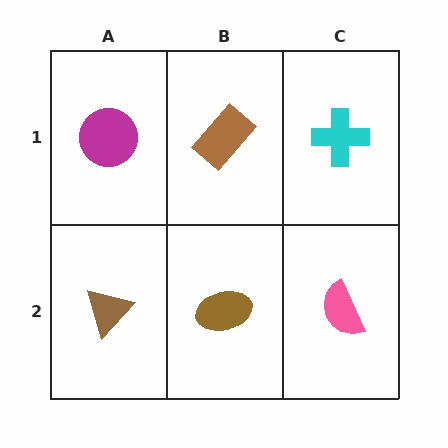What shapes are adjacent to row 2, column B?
A brown rectangle (row 1, column B), a brown triangle (row 2, column A), a pink semicircle (row 2, column C).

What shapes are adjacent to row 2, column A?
A magenta circle (row 1, column A), a brown ellipse (row 2, column B).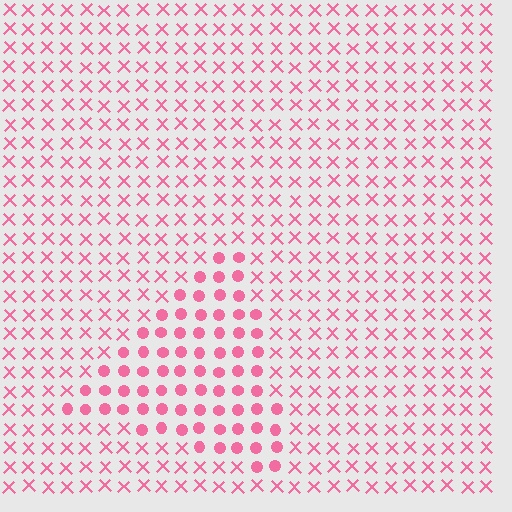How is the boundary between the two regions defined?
The boundary is defined by a change in element shape: circles inside vs. X marks outside. All elements share the same color and spacing.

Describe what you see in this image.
The image is filled with small pink elements arranged in a uniform grid. A triangle-shaped region contains circles, while the surrounding area contains X marks. The boundary is defined purely by the change in element shape.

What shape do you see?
I see a triangle.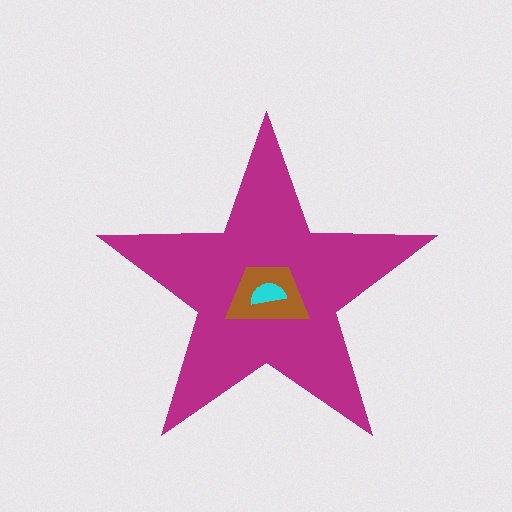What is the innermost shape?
The cyan semicircle.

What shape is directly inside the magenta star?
The brown trapezoid.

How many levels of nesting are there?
3.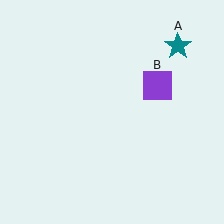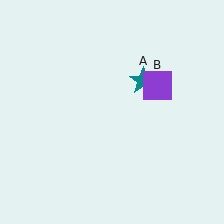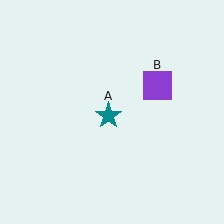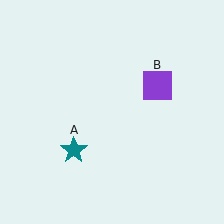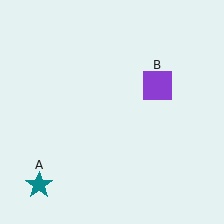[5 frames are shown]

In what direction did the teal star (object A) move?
The teal star (object A) moved down and to the left.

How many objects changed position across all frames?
1 object changed position: teal star (object A).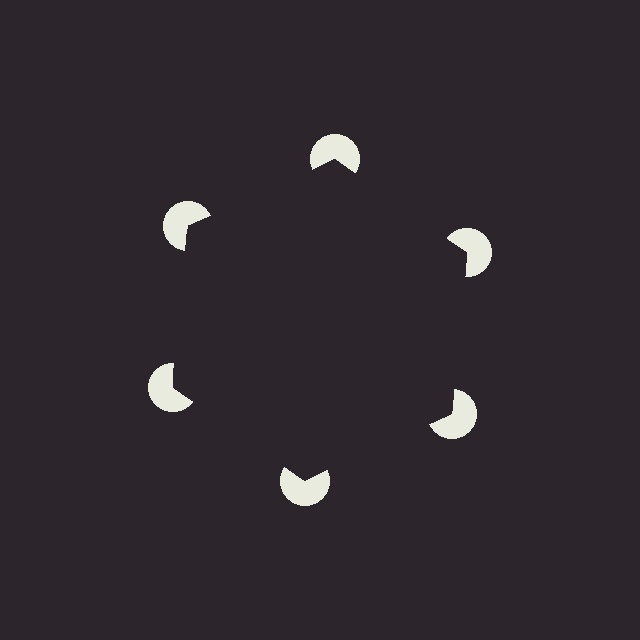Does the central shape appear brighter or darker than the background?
It typically appears slightly darker than the background, even though no actual brightness change is drawn.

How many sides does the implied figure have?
6 sides.